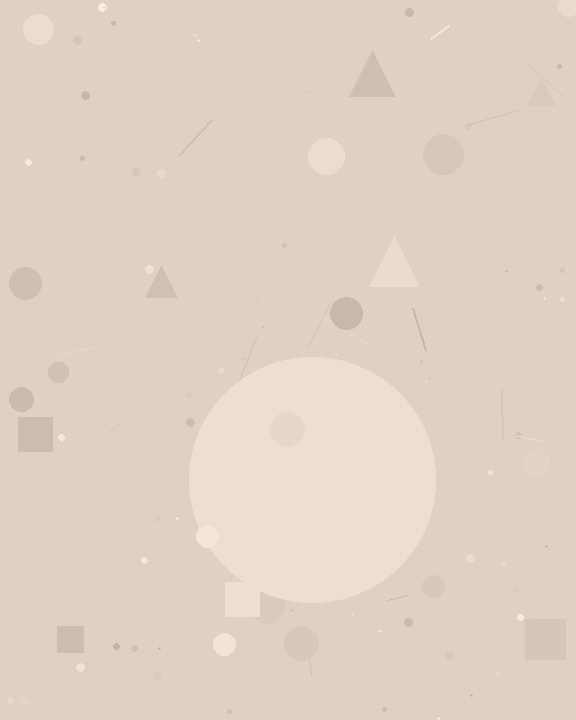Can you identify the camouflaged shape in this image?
The camouflaged shape is a circle.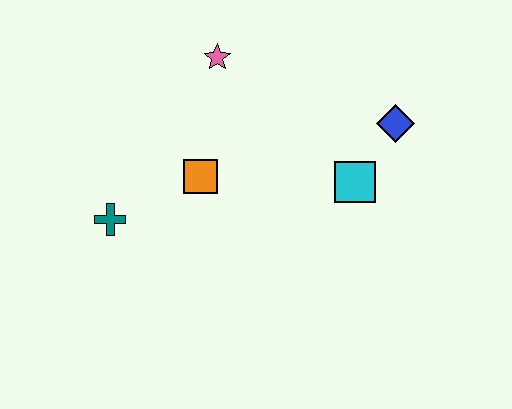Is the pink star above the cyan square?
Yes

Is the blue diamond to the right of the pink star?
Yes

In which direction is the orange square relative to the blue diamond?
The orange square is to the left of the blue diamond.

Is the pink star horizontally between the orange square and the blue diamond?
Yes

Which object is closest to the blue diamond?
The cyan square is closest to the blue diamond.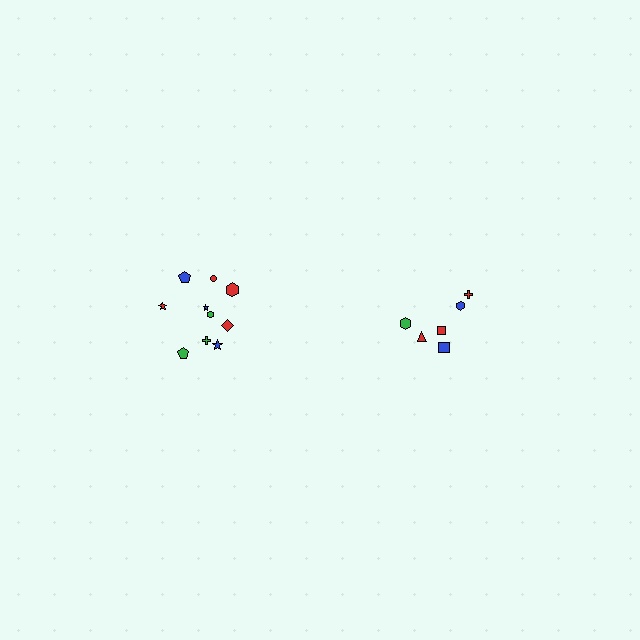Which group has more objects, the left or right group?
The left group.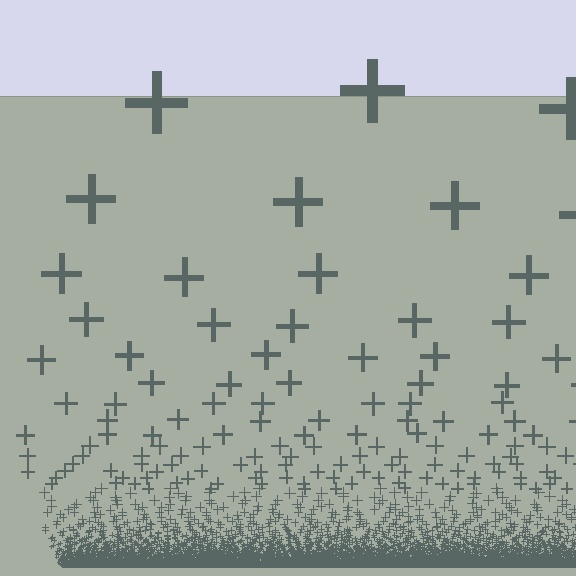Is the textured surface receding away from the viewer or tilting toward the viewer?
The surface appears to tilt toward the viewer. Texture elements get larger and sparser toward the top.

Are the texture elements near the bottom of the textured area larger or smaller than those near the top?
Smaller. The gradient is inverted — elements near the bottom are smaller and denser.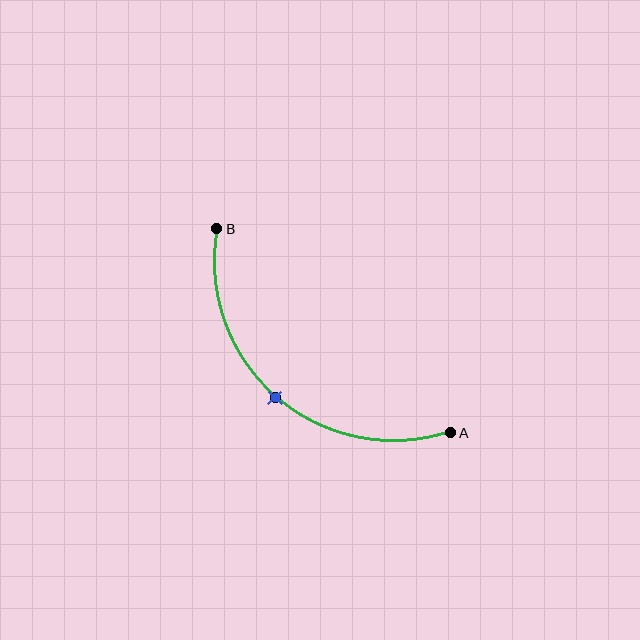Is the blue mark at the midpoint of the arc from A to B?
Yes. The blue mark lies on the arc at equal arc-length from both A and B — it is the arc midpoint.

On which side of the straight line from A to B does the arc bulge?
The arc bulges below and to the left of the straight line connecting A and B.